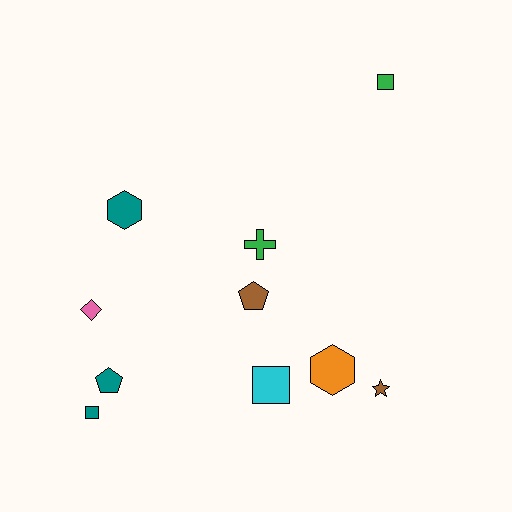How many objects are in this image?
There are 10 objects.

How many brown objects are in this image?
There are 2 brown objects.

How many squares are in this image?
There are 3 squares.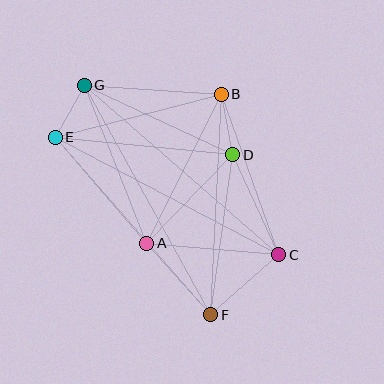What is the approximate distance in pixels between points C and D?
The distance between C and D is approximately 110 pixels.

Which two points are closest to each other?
Points E and G are closest to each other.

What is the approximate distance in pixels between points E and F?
The distance between E and F is approximately 236 pixels.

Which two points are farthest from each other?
Points F and G are farthest from each other.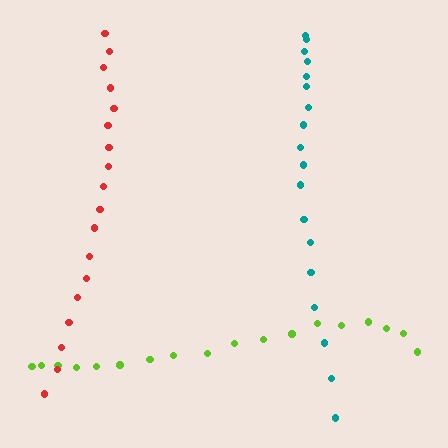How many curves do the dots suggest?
There are 3 distinct paths.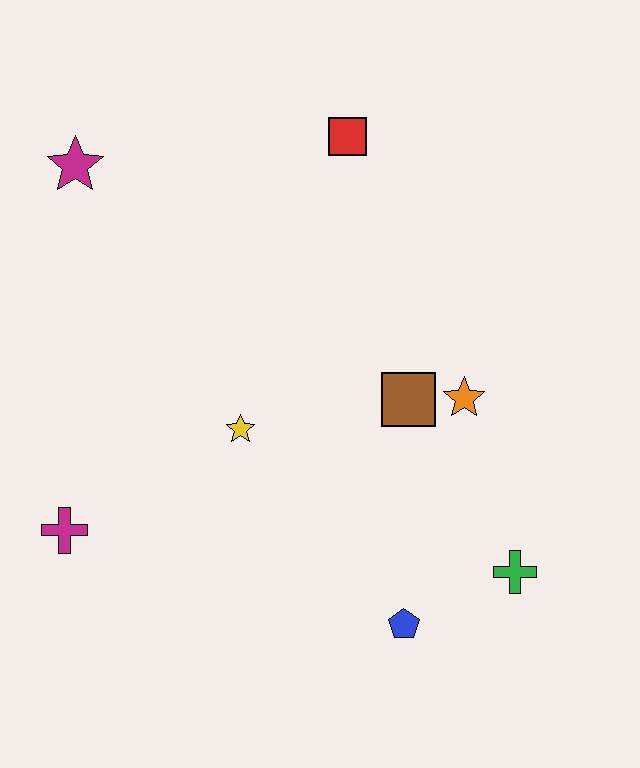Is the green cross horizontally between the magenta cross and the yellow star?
No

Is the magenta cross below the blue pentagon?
No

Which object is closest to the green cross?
The blue pentagon is closest to the green cross.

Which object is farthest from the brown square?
The magenta star is farthest from the brown square.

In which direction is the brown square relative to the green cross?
The brown square is above the green cross.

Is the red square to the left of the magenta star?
No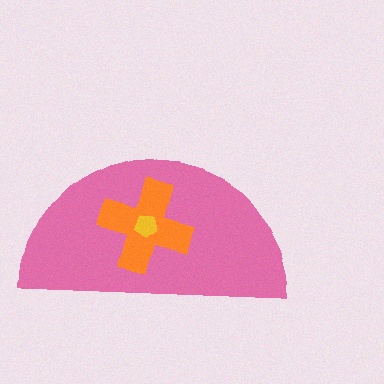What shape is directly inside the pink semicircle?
The orange cross.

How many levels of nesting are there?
3.